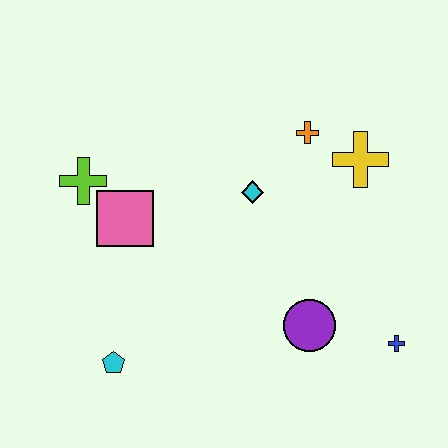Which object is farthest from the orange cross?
The cyan pentagon is farthest from the orange cross.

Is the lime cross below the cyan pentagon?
No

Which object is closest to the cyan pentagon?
The pink square is closest to the cyan pentagon.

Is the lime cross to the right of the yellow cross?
No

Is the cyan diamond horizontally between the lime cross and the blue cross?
Yes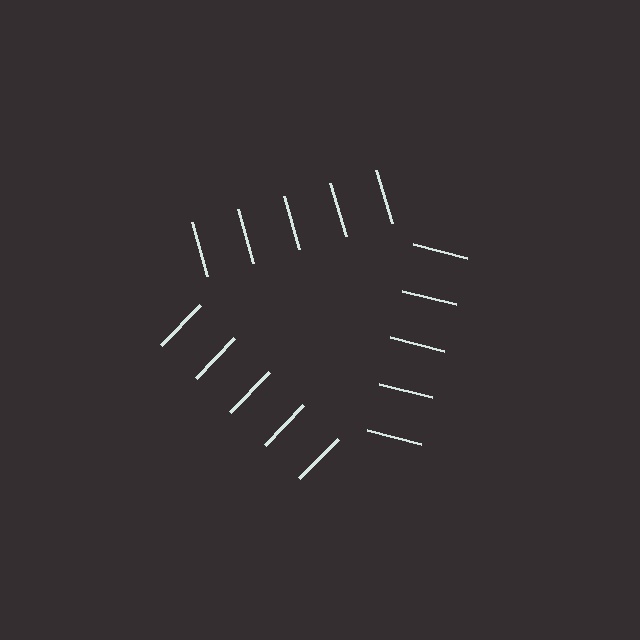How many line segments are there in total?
15 — 5 along each of the 3 edges.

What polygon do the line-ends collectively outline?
An illusory triangle — the line segments terminate on its edges but no continuous stroke is drawn.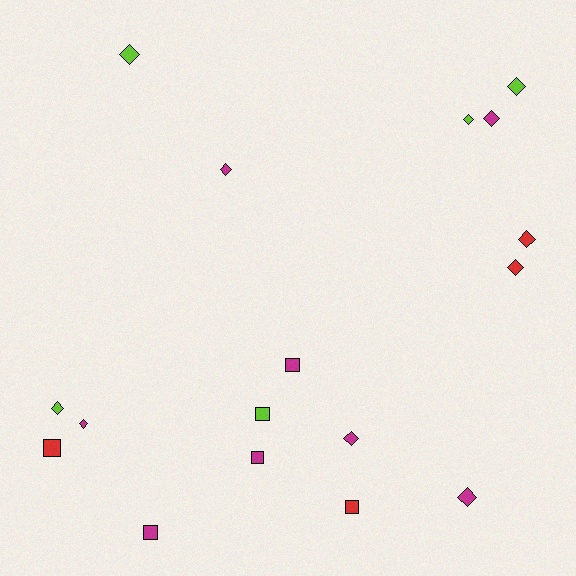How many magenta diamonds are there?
There are 5 magenta diamonds.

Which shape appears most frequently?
Diamond, with 11 objects.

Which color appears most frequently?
Magenta, with 8 objects.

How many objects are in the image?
There are 17 objects.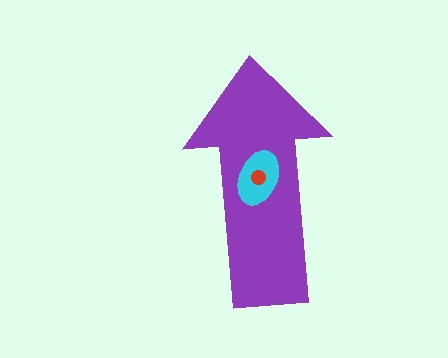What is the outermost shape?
The purple arrow.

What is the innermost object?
The red circle.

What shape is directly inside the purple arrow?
The cyan ellipse.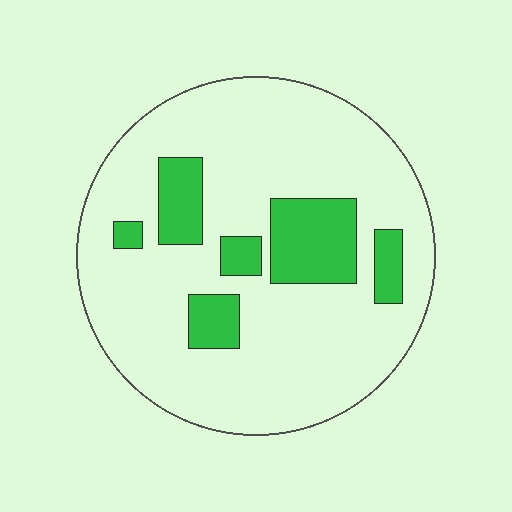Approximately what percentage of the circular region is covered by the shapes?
Approximately 20%.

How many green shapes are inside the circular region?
6.